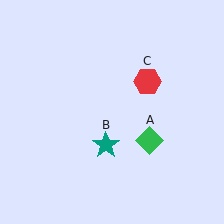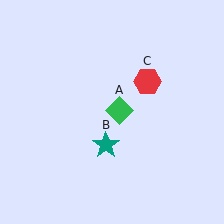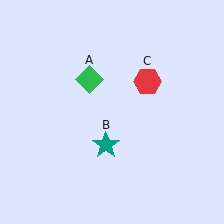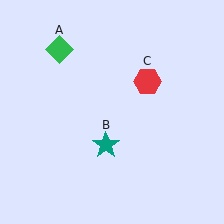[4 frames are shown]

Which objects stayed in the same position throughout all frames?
Teal star (object B) and red hexagon (object C) remained stationary.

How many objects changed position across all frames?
1 object changed position: green diamond (object A).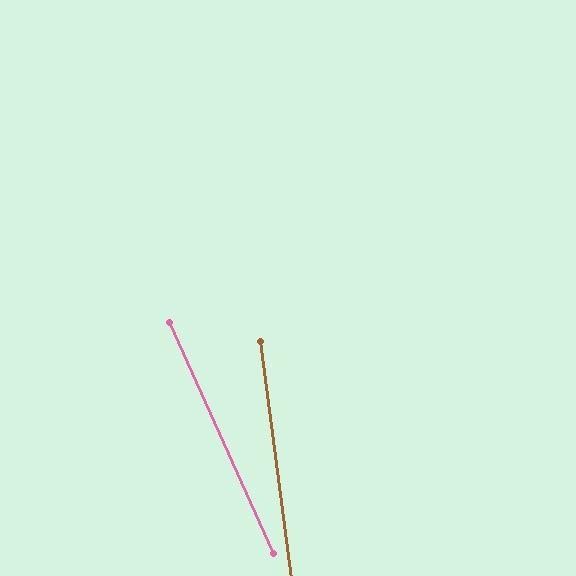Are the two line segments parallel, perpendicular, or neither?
Neither parallel nor perpendicular — they differ by about 17°.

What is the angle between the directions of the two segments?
Approximately 17 degrees.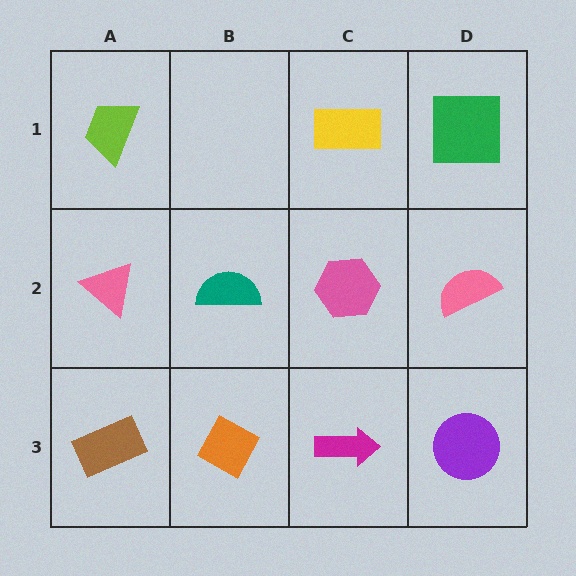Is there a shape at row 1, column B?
No, that cell is empty.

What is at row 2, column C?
A pink hexagon.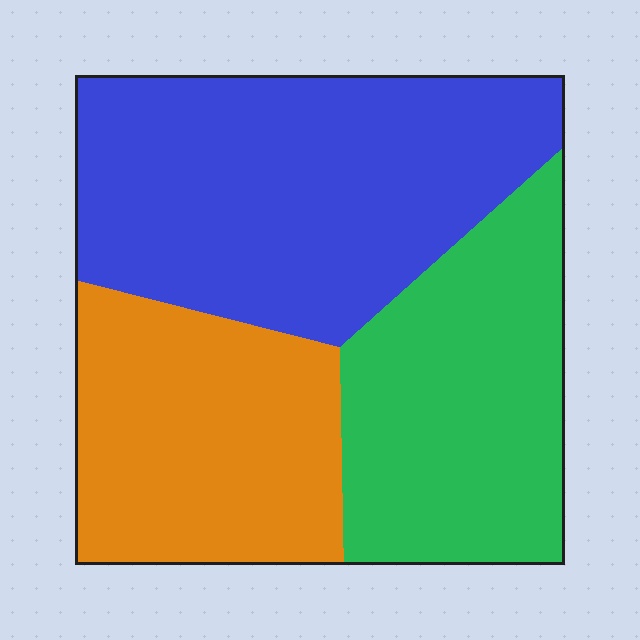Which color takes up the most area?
Blue, at roughly 40%.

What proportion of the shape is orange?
Orange covers roughly 30% of the shape.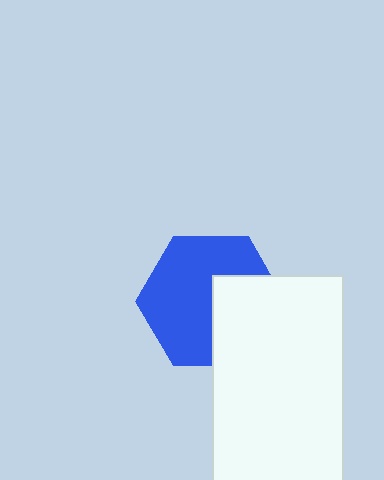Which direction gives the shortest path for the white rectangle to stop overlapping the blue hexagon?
Moving right gives the shortest separation.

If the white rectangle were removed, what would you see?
You would see the complete blue hexagon.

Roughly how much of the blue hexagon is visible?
About half of it is visible (roughly 64%).